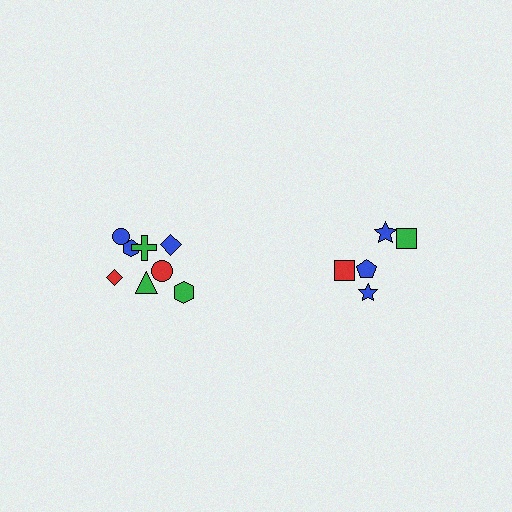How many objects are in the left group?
There are 8 objects.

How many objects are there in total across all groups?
There are 13 objects.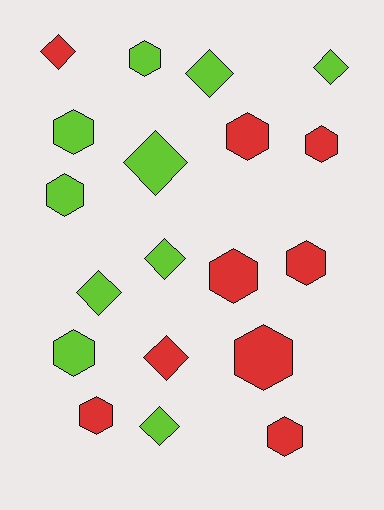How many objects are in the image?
There are 19 objects.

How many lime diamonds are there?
There are 6 lime diamonds.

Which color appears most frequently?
Lime, with 10 objects.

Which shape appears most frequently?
Hexagon, with 11 objects.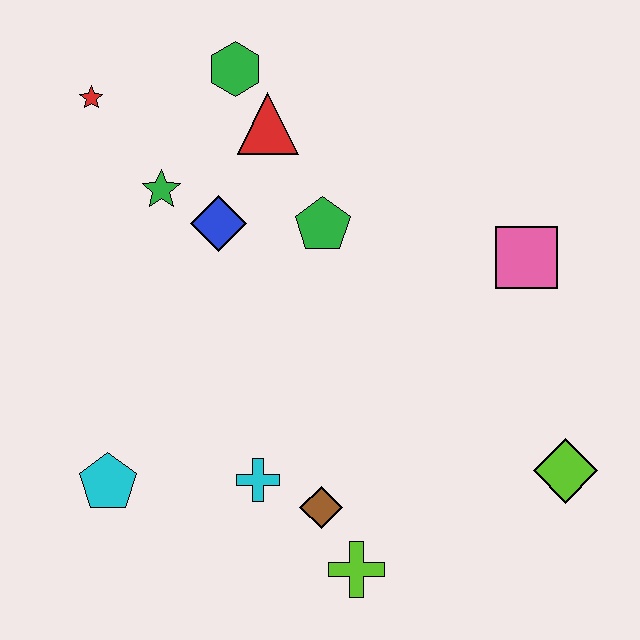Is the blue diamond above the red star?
No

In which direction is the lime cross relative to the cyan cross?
The lime cross is to the right of the cyan cross.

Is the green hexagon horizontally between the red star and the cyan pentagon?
No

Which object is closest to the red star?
The green star is closest to the red star.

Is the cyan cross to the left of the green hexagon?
No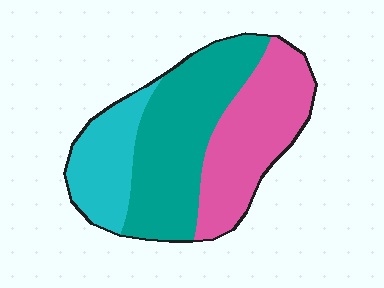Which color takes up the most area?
Teal, at roughly 45%.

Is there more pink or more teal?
Teal.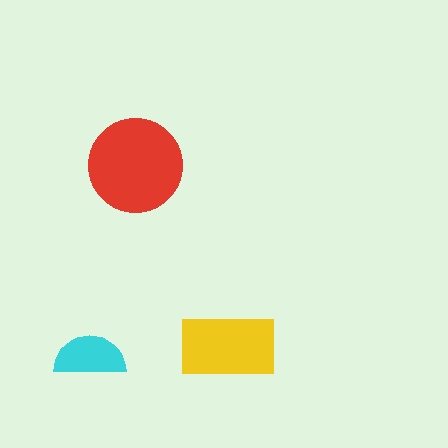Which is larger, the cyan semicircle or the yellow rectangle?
The yellow rectangle.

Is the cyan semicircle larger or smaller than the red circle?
Smaller.